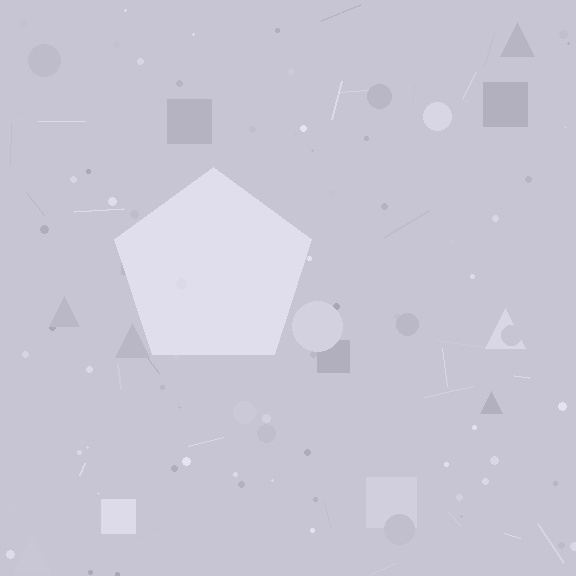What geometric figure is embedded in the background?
A pentagon is embedded in the background.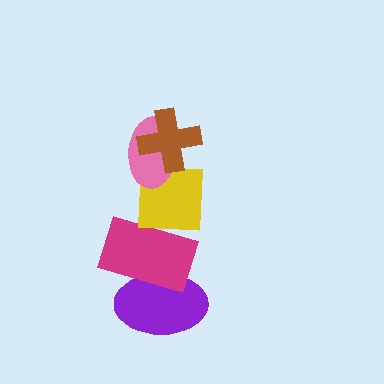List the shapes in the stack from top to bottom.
From top to bottom: the brown cross, the pink ellipse, the yellow square, the magenta rectangle, the purple ellipse.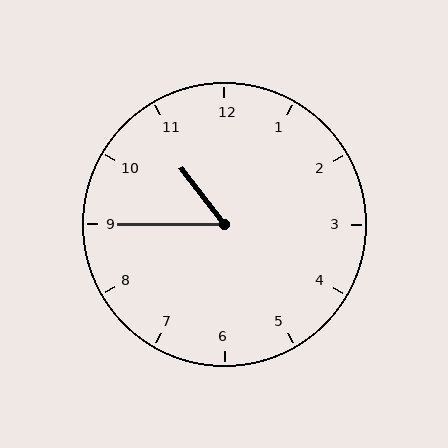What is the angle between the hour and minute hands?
Approximately 52 degrees.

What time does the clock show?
10:45.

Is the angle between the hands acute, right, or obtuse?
It is acute.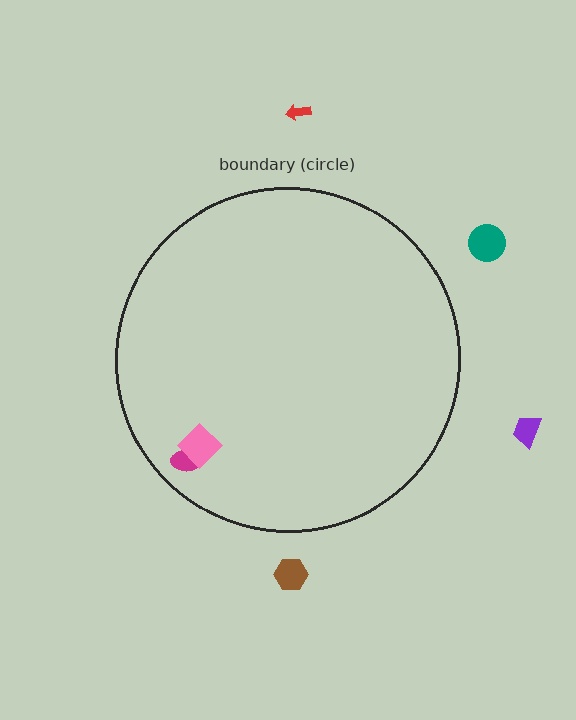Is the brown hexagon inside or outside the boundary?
Outside.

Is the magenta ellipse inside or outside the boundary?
Inside.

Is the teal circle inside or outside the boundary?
Outside.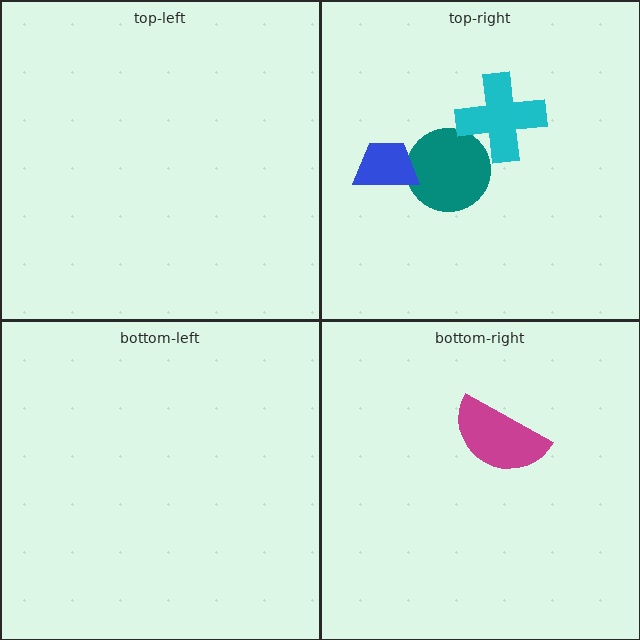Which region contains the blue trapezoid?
The top-right region.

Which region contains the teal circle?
The top-right region.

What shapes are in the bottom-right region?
The magenta semicircle.